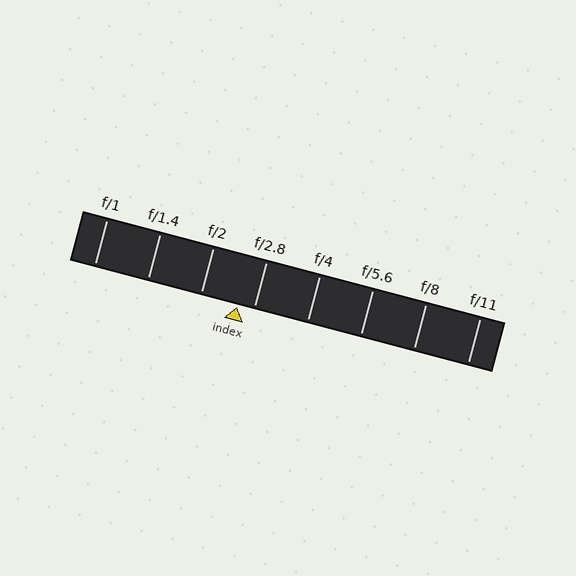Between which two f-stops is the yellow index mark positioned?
The index mark is between f/2 and f/2.8.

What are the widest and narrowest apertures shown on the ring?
The widest aperture shown is f/1 and the narrowest is f/11.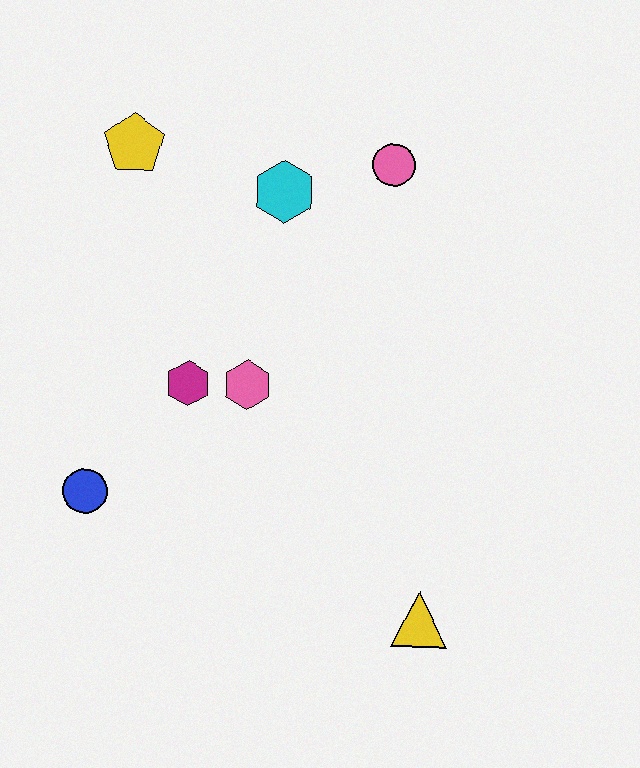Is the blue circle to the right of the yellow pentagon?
No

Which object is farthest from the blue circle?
The pink circle is farthest from the blue circle.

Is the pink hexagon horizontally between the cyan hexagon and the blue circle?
Yes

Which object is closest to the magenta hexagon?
The pink hexagon is closest to the magenta hexagon.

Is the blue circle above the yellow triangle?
Yes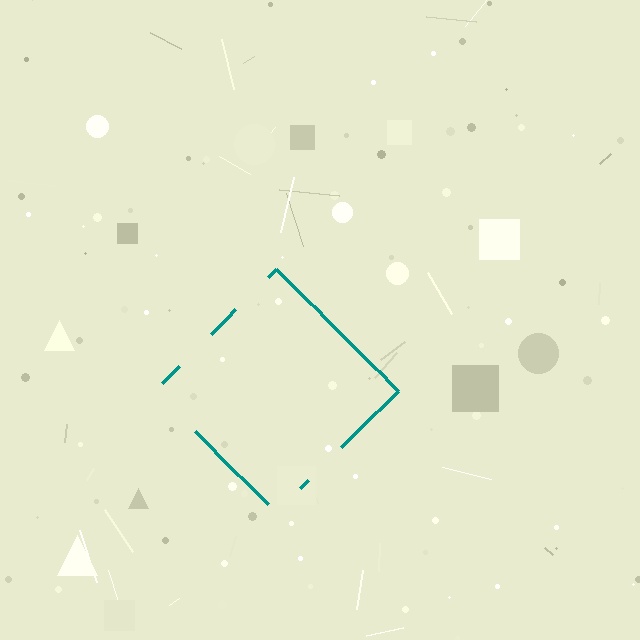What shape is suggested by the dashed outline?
The dashed outline suggests a diamond.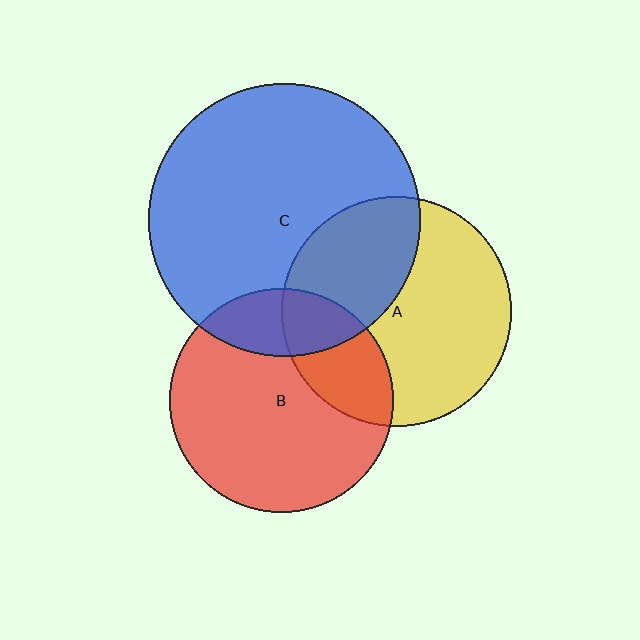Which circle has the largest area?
Circle C (blue).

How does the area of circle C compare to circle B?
Approximately 1.5 times.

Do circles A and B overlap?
Yes.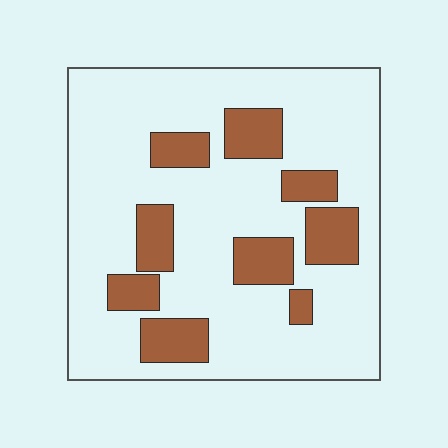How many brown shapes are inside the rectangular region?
9.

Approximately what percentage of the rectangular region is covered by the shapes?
Approximately 20%.